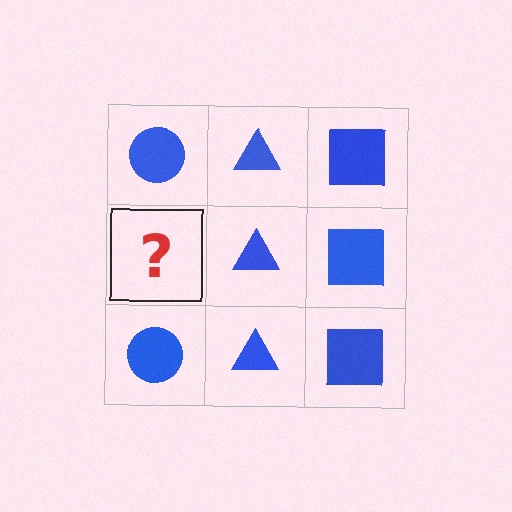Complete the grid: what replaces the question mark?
The question mark should be replaced with a blue circle.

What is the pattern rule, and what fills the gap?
The rule is that each column has a consistent shape. The gap should be filled with a blue circle.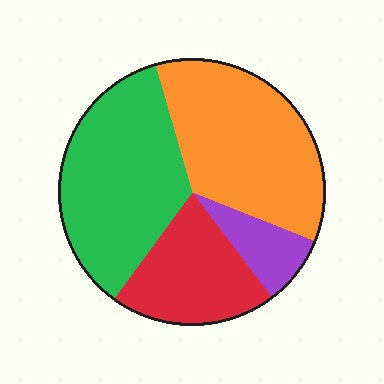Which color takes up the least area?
Purple, at roughly 10%.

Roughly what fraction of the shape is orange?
Orange covers 35% of the shape.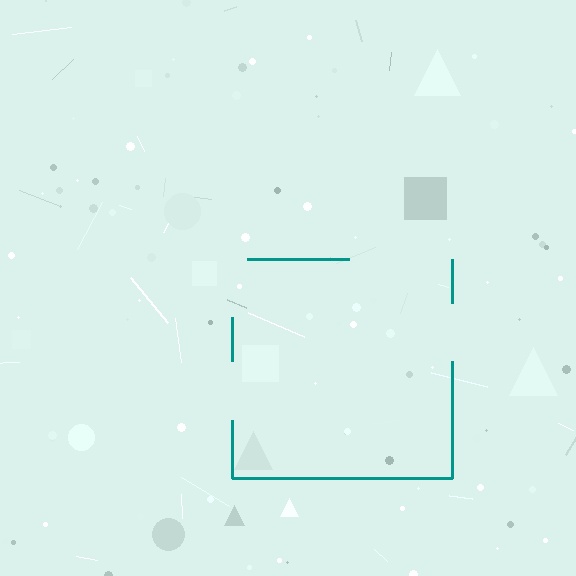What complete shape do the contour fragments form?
The contour fragments form a square.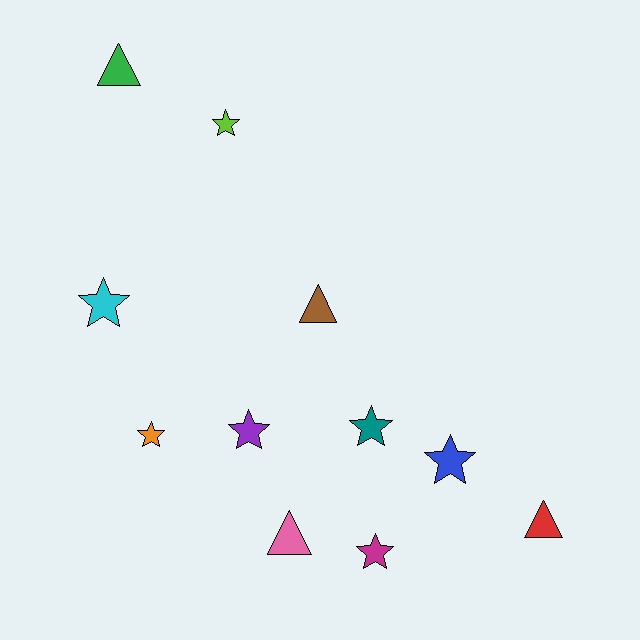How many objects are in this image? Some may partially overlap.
There are 11 objects.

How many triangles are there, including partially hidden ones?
There are 4 triangles.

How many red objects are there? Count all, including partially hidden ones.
There is 1 red object.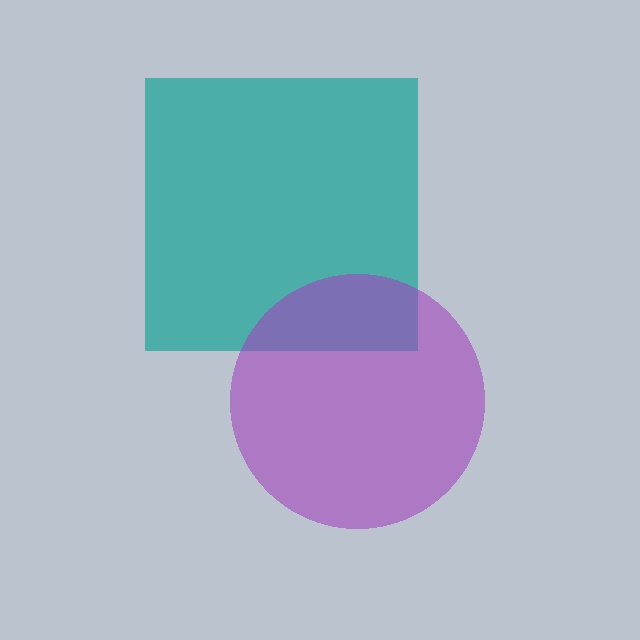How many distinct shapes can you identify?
There are 2 distinct shapes: a teal square, a purple circle.